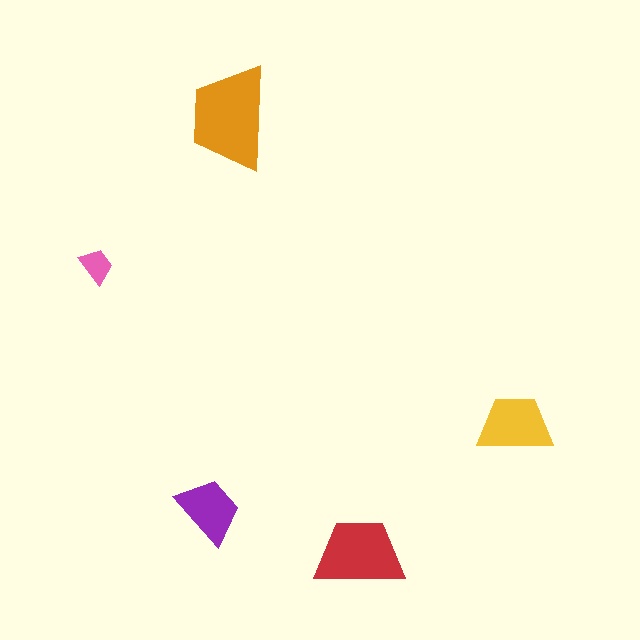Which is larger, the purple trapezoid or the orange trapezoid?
The orange one.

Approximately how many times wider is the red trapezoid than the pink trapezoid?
About 2.5 times wider.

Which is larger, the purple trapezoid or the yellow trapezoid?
The yellow one.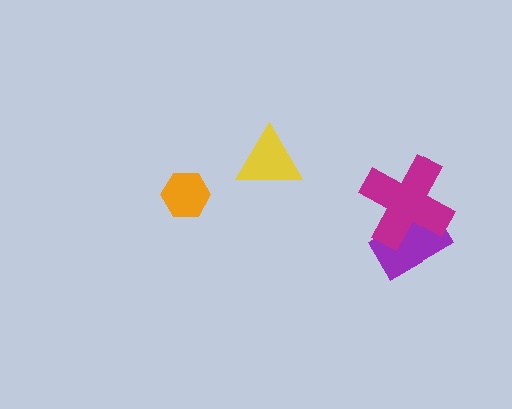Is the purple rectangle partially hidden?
Yes, it is partially covered by another shape.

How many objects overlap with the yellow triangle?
0 objects overlap with the yellow triangle.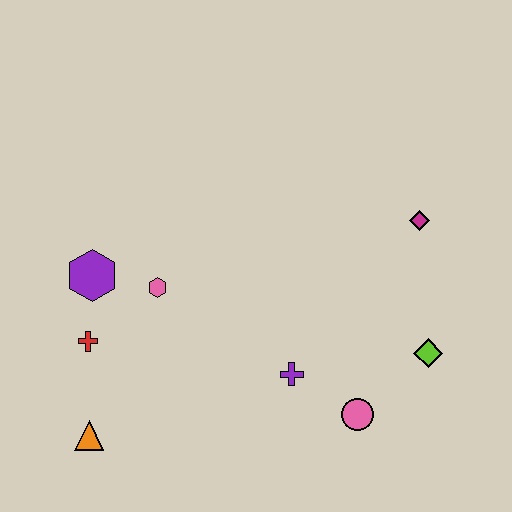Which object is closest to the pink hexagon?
The purple hexagon is closest to the pink hexagon.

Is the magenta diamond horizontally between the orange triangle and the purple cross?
No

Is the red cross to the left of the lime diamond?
Yes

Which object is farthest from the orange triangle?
The magenta diamond is farthest from the orange triangle.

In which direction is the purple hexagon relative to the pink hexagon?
The purple hexagon is to the left of the pink hexagon.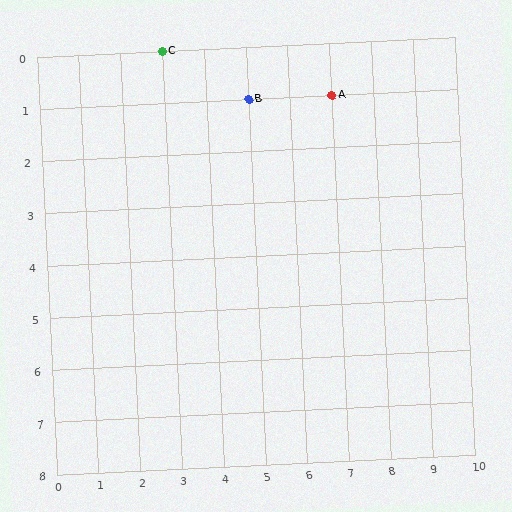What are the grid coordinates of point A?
Point A is at grid coordinates (7, 1).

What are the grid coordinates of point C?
Point C is at grid coordinates (3, 0).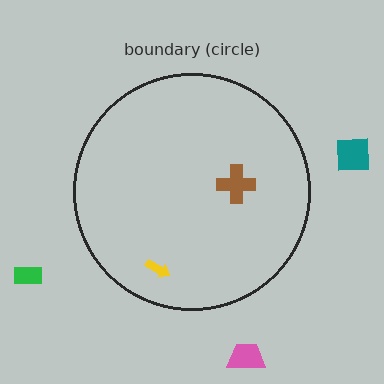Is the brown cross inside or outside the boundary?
Inside.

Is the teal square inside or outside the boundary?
Outside.